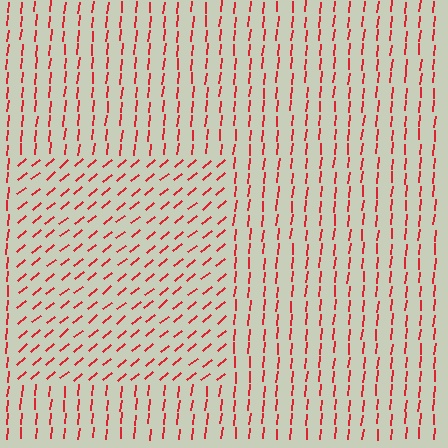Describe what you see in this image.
The image is filled with small red line segments. A rectangle region in the image has lines oriented differently from the surrounding lines, creating a visible texture boundary.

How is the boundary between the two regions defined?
The boundary is defined purely by a change in line orientation (approximately 45 degrees difference). All lines are the same color and thickness.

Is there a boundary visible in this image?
Yes, there is a texture boundary formed by a change in line orientation.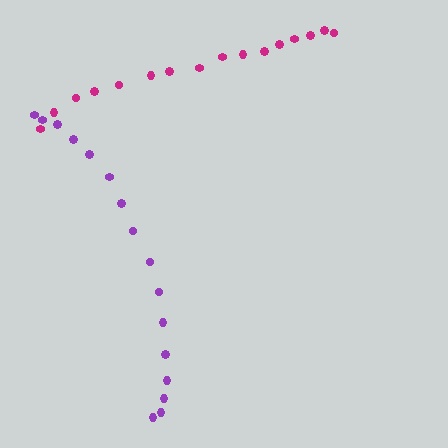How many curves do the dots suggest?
There are 2 distinct paths.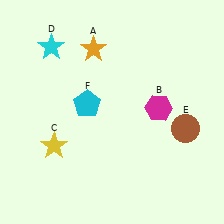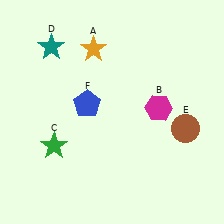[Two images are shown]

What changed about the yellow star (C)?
In Image 1, C is yellow. In Image 2, it changed to green.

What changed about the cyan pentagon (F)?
In Image 1, F is cyan. In Image 2, it changed to blue.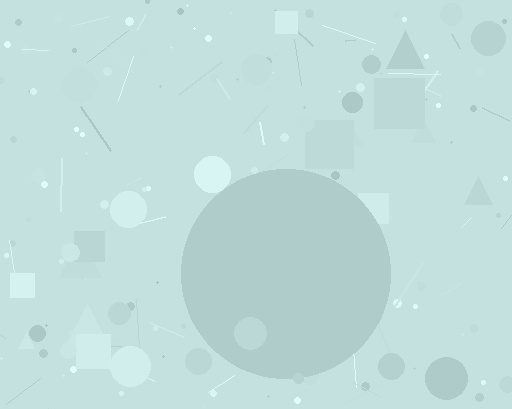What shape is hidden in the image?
A circle is hidden in the image.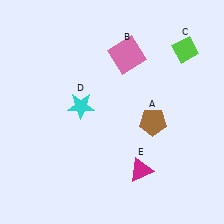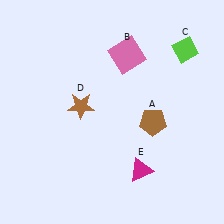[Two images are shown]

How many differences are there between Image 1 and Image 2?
There is 1 difference between the two images.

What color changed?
The star (D) changed from cyan in Image 1 to brown in Image 2.